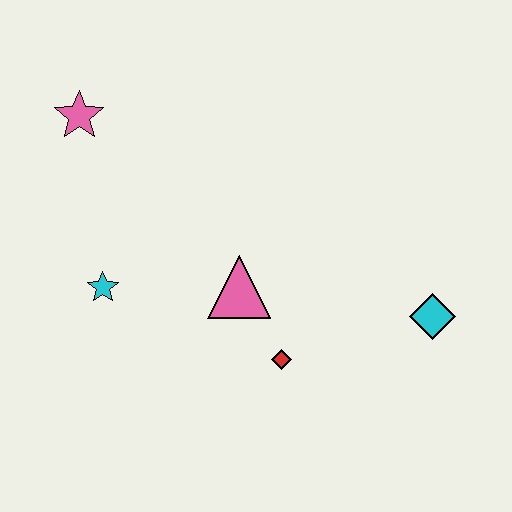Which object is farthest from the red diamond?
The pink star is farthest from the red diamond.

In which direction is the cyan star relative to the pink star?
The cyan star is below the pink star.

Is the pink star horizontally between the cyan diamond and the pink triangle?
No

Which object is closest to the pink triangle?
The red diamond is closest to the pink triangle.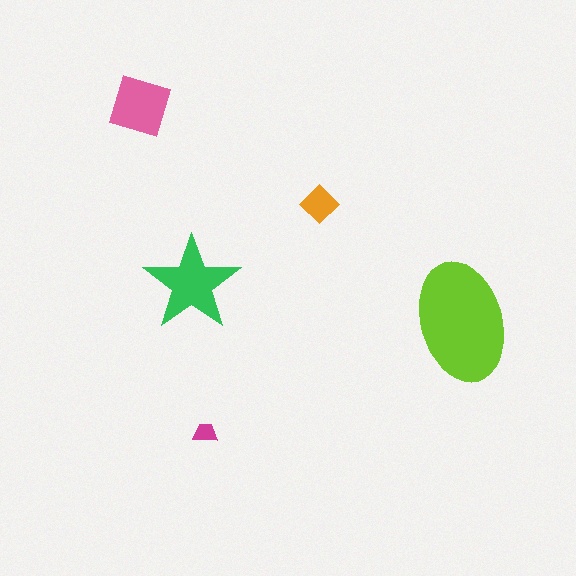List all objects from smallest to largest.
The magenta trapezoid, the orange diamond, the pink square, the green star, the lime ellipse.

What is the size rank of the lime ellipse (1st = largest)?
1st.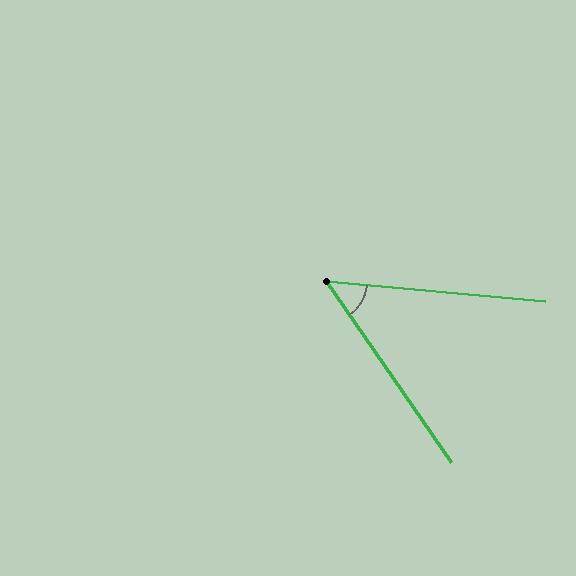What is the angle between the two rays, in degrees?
Approximately 50 degrees.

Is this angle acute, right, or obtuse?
It is acute.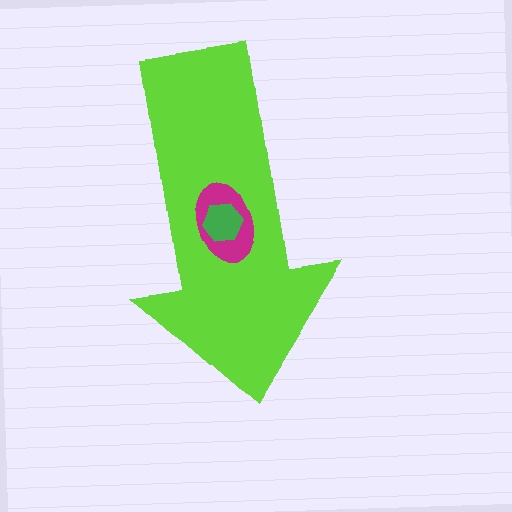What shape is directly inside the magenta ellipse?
The green hexagon.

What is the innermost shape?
The green hexagon.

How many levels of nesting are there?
3.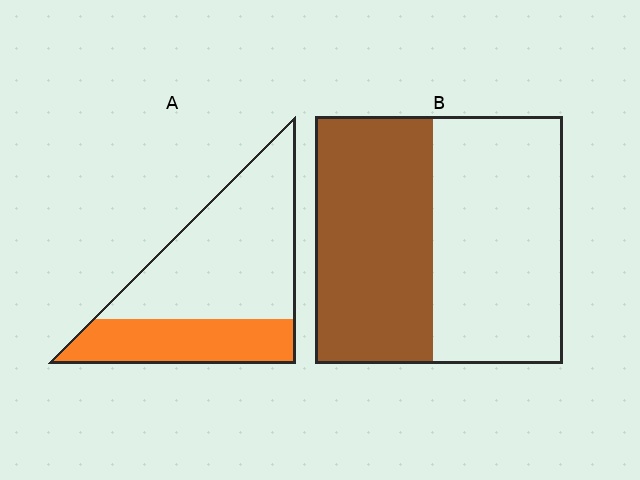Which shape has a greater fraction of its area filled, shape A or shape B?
Shape B.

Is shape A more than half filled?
No.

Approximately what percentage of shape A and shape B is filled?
A is approximately 35% and B is approximately 50%.